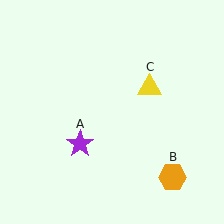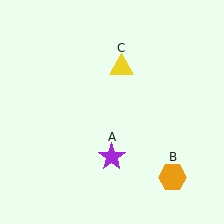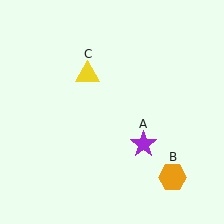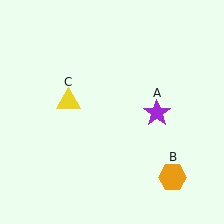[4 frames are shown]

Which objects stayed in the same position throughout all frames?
Orange hexagon (object B) remained stationary.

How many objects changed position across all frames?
2 objects changed position: purple star (object A), yellow triangle (object C).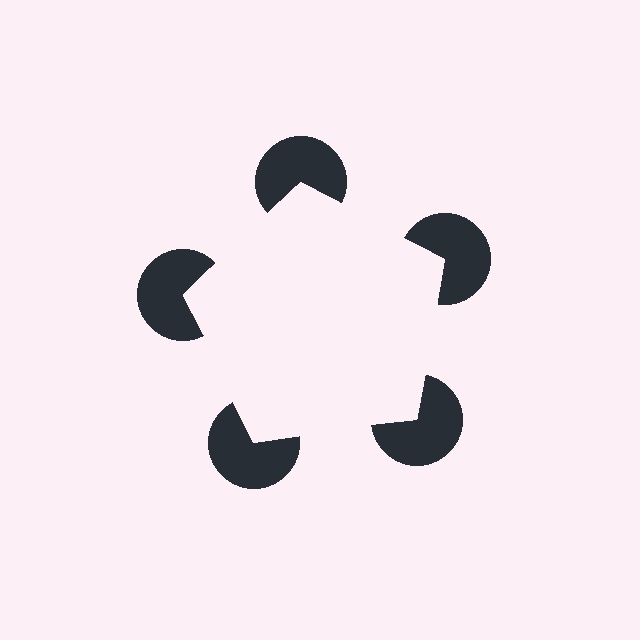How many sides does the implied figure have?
5 sides.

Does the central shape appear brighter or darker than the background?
It typically appears slightly brighter than the background, even though no actual brightness change is drawn.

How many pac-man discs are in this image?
There are 5 — one at each vertex of the illusory pentagon.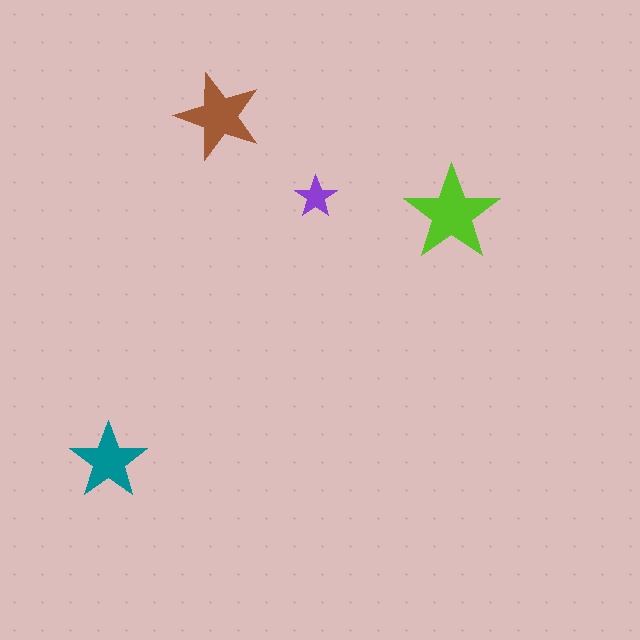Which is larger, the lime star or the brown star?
The lime one.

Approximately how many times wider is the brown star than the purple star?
About 2 times wider.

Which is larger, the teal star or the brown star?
The brown one.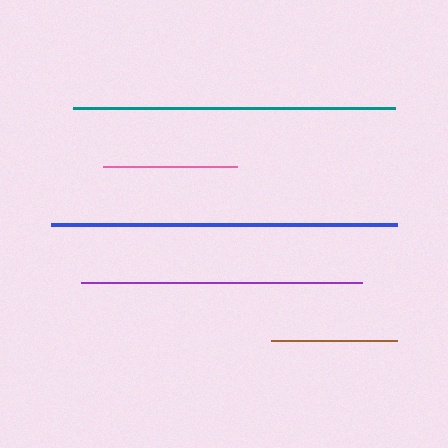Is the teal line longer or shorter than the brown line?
The teal line is longer than the brown line.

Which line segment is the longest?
The blue line is the longest at approximately 345 pixels.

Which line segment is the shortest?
The brown line is the shortest at approximately 127 pixels.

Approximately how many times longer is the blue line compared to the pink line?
The blue line is approximately 2.6 times the length of the pink line.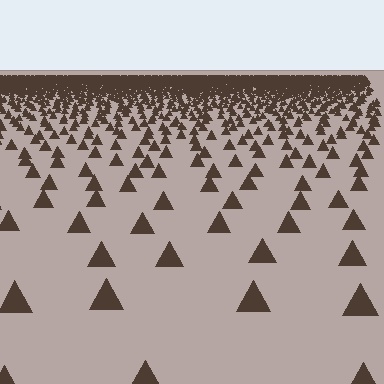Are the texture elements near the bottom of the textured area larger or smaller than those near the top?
Larger. Near the bottom, elements are closer to the viewer and appear at a bigger on-screen size.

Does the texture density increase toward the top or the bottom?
Density increases toward the top.